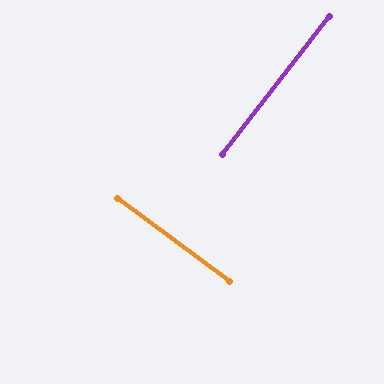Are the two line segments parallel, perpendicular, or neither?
Perpendicular — they meet at approximately 89°.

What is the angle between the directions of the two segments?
Approximately 89 degrees.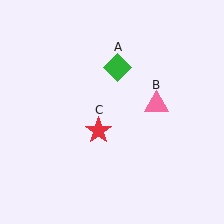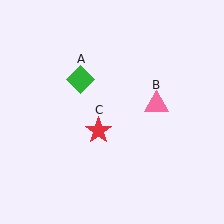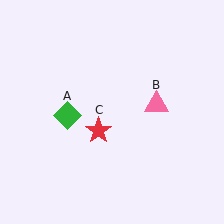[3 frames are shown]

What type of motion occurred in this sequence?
The green diamond (object A) rotated counterclockwise around the center of the scene.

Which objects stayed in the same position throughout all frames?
Pink triangle (object B) and red star (object C) remained stationary.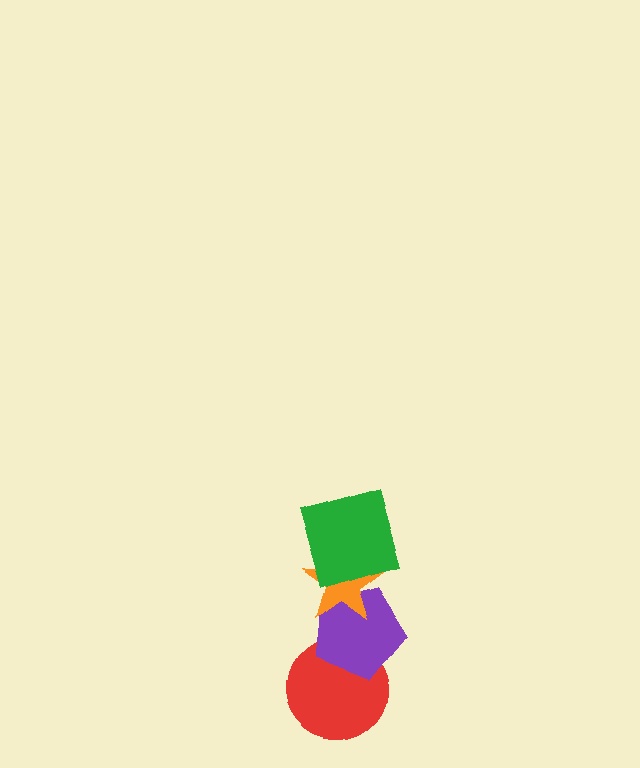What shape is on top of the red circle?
The purple pentagon is on top of the red circle.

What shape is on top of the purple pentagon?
The orange star is on top of the purple pentagon.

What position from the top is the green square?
The green square is 1st from the top.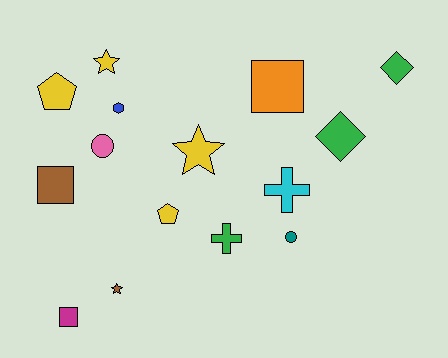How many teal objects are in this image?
There is 1 teal object.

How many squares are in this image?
There are 3 squares.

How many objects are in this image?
There are 15 objects.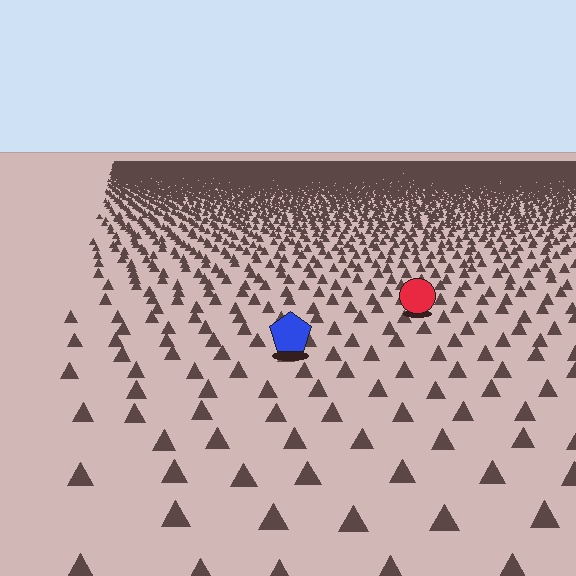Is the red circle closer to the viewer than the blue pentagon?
No. The blue pentagon is closer — you can tell from the texture gradient: the ground texture is coarser near it.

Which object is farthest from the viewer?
The red circle is farthest from the viewer. It appears smaller and the ground texture around it is denser.